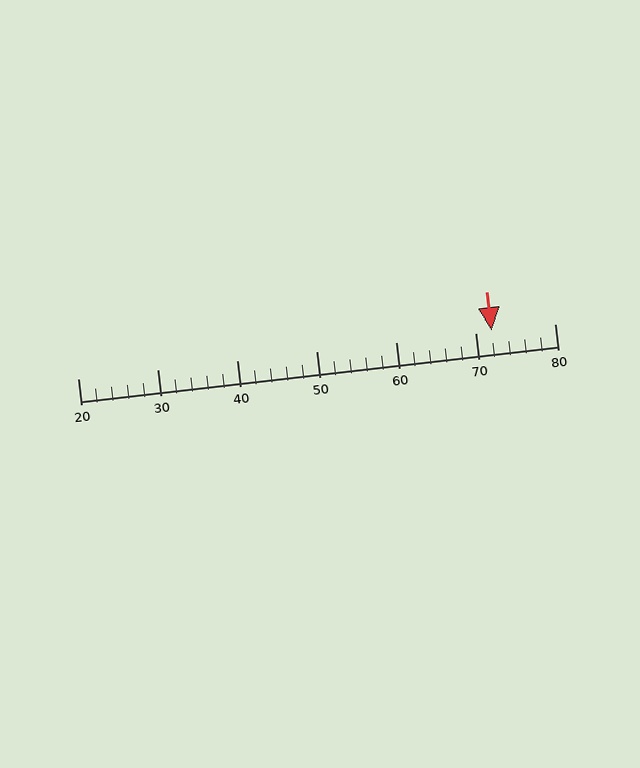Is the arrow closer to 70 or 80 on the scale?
The arrow is closer to 70.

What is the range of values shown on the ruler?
The ruler shows values from 20 to 80.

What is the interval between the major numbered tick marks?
The major tick marks are spaced 10 units apart.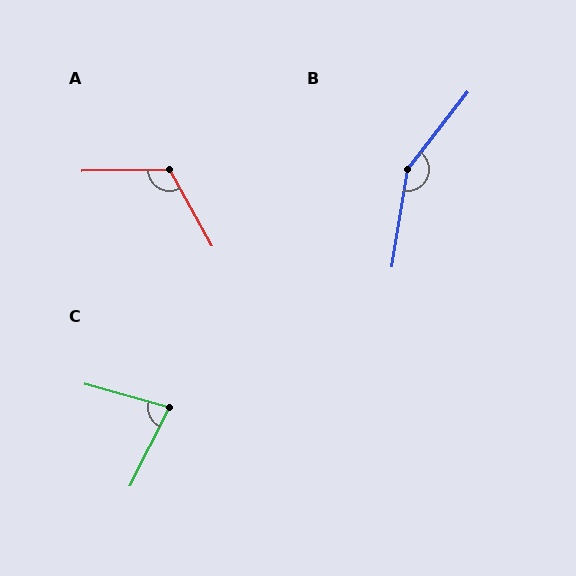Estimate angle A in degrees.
Approximately 118 degrees.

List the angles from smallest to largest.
C (79°), A (118°), B (151°).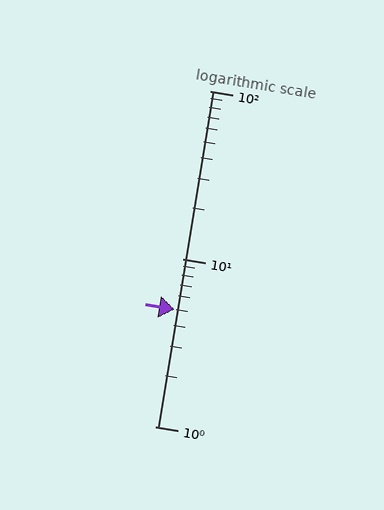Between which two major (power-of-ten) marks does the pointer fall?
The pointer is between 1 and 10.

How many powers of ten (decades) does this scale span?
The scale spans 2 decades, from 1 to 100.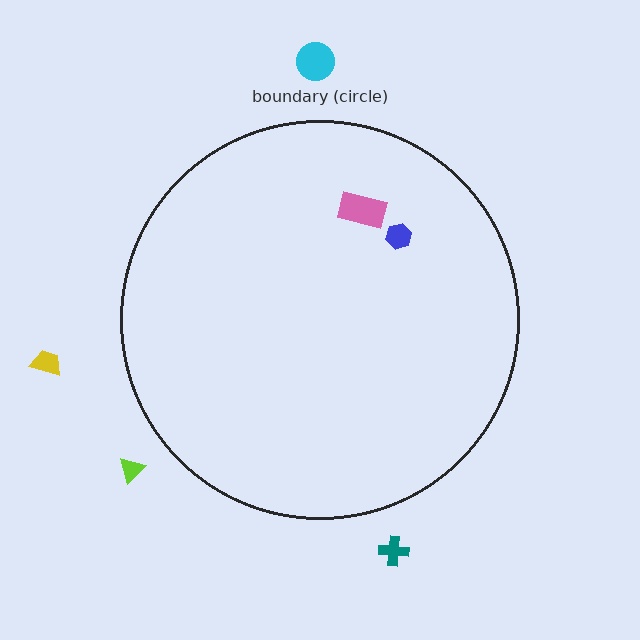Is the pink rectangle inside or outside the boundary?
Inside.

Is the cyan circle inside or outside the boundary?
Outside.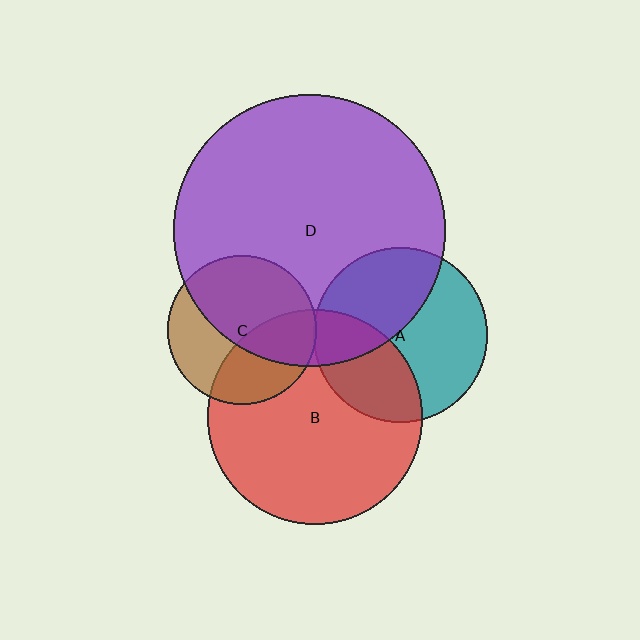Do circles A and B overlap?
Yes.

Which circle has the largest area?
Circle D (purple).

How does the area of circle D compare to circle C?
Approximately 3.3 times.